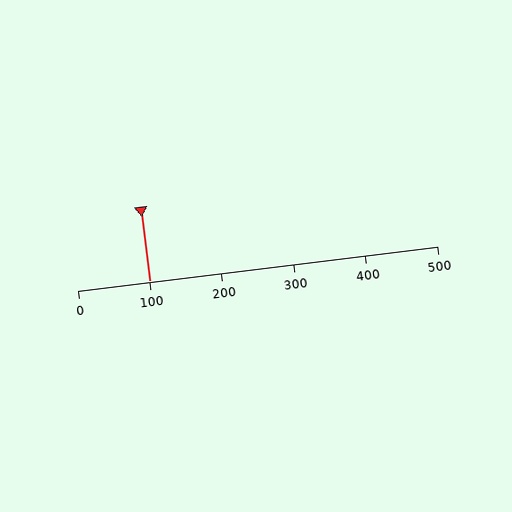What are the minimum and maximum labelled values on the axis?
The axis runs from 0 to 500.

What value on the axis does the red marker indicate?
The marker indicates approximately 100.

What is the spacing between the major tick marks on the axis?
The major ticks are spaced 100 apart.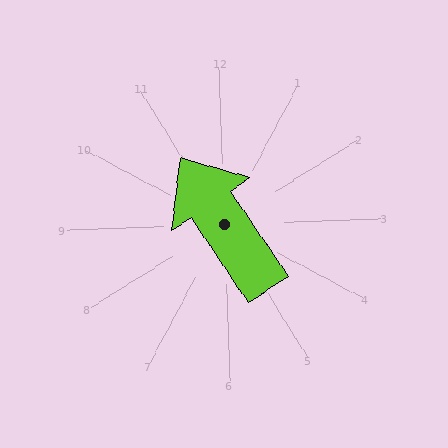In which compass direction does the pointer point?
Northwest.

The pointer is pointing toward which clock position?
Roughly 11 o'clock.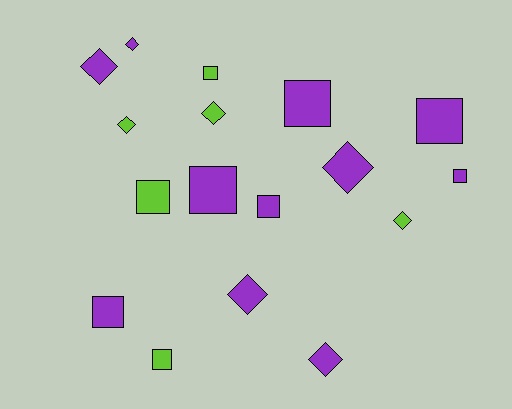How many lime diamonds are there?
There are 3 lime diamonds.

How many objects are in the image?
There are 17 objects.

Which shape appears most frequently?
Square, with 9 objects.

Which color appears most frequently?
Purple, with 11 objects.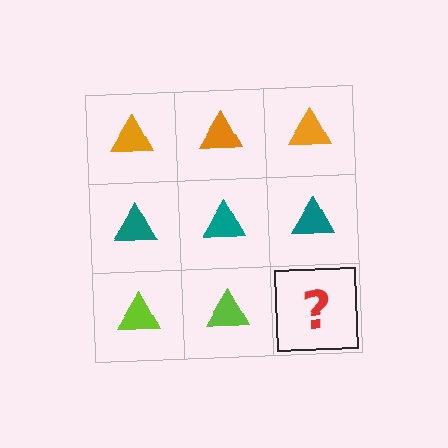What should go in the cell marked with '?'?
The missing cell should contain a lime triangle.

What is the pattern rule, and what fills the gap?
The rule is that each row has a consistent color. The gap should be filled with a lime triangle.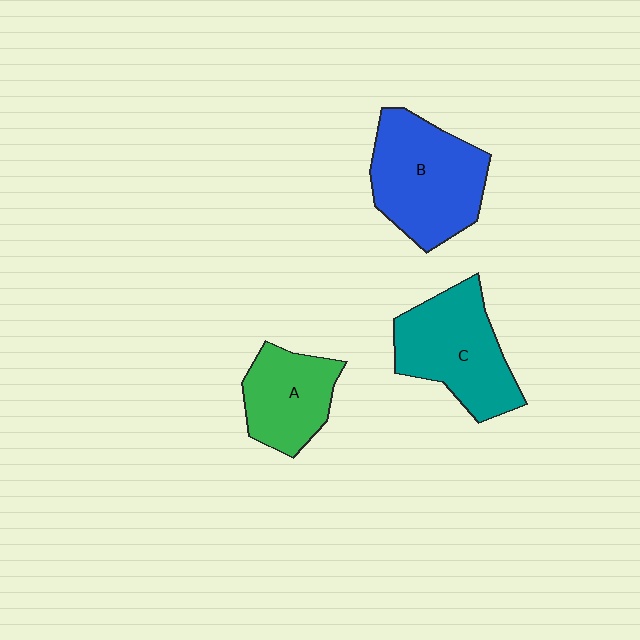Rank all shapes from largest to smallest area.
From largest to smallest: B (blue), C (teal), A (green).